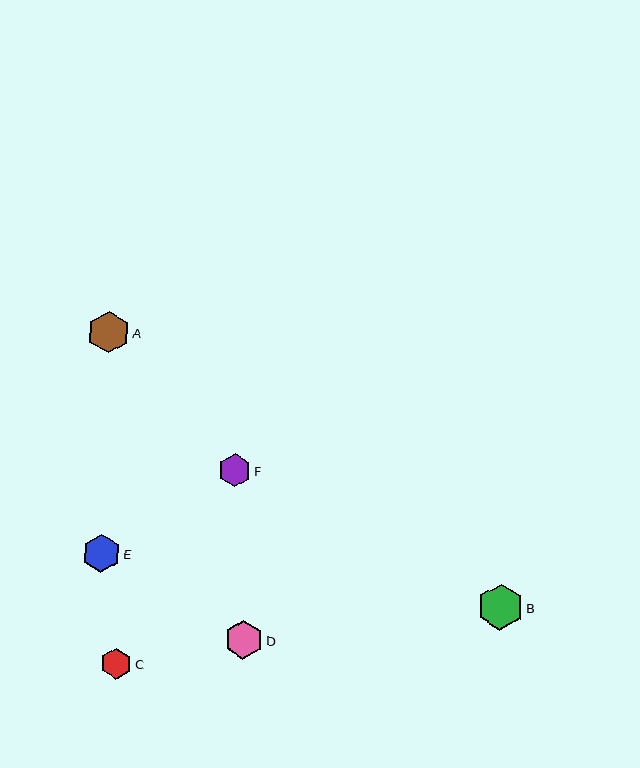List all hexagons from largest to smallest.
From largest to smallest: B, A, D, E, F, C.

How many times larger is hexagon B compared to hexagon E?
Hexagon B is approximately 1.2 times the size of hexagon E.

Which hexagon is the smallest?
Hexagon C is the smallest with a size of approximately 31 pixels.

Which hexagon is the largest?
Hexagon B is the largest with a size of approximately 46 pixels.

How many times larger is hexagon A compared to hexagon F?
Hexagon A is approximately 1.3 times the size of hexagon F.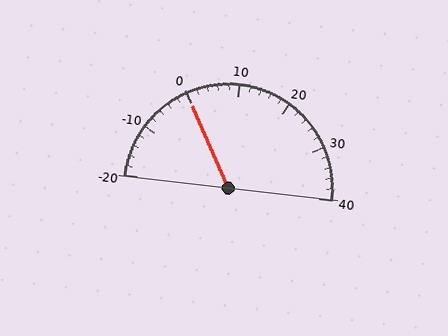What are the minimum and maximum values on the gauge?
The gauge ranges from -20 to 40.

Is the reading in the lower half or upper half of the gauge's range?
The reading is in the lower half of the range (-20 to 40).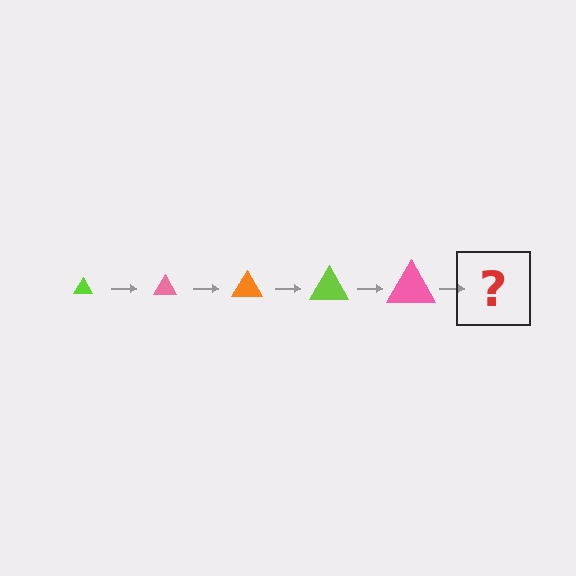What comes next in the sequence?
The next element should be an orange triangle, larger than the previous one.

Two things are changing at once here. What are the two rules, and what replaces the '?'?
The two rules are that the triangle grows larger each step and the color cycles through lime, pink, and orange. The '?' should be an orange triangle, larger than the previous one.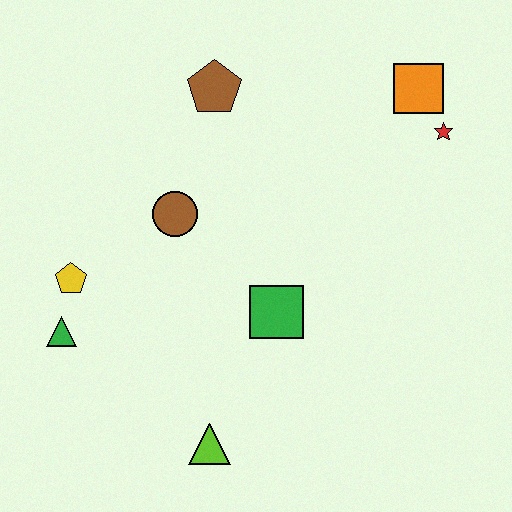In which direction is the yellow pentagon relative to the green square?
The yellow pentagon is to the left of the green square.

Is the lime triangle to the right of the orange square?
No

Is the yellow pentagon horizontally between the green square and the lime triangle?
No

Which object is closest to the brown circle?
The yellow pentagon is closest to the brown circle.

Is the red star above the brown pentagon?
No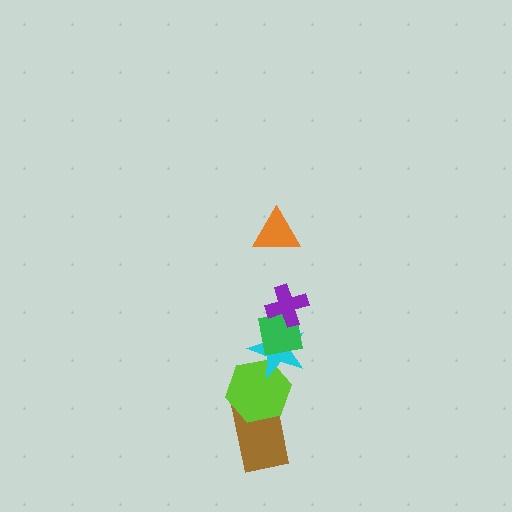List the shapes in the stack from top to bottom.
From top to bottom: the orange triangle, the purple cross, the green square, the cyan star, the lime hexagon, the brown rectangle.